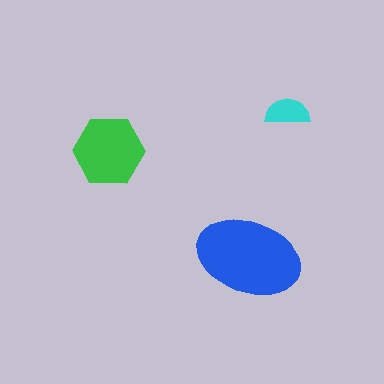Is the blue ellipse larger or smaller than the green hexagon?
Larger.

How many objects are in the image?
There are 3 objects in the image.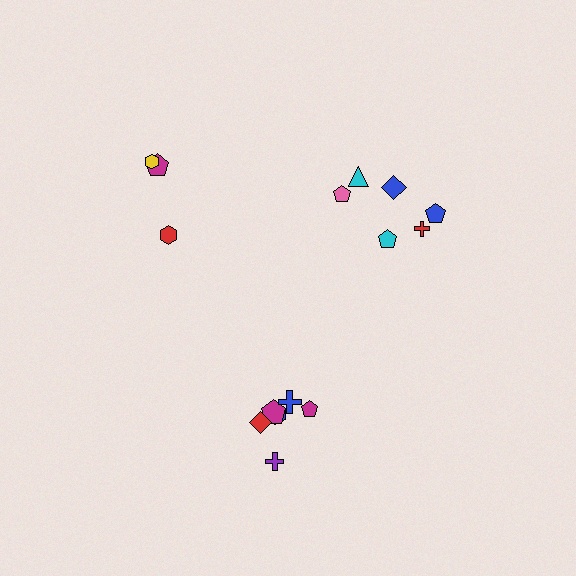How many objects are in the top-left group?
There are 3 objects.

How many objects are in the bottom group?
There are 6 objects.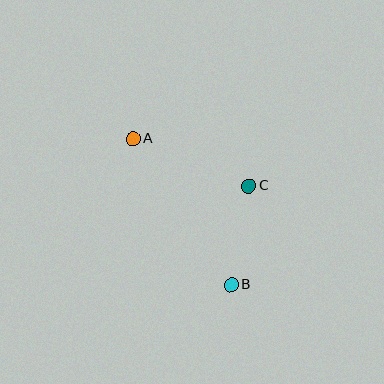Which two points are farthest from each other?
Points A and B are farthest from each other.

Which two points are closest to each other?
Points B and C are closest to each other.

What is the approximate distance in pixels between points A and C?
The distance between A and C is approximately 125 pixels.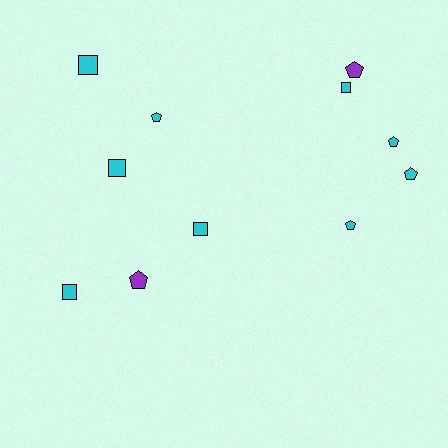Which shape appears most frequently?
Pentagon, with 6 objects.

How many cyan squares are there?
There are 5 cyan squares.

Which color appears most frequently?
Cyan, with 9 objects.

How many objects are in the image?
There are 11 objects.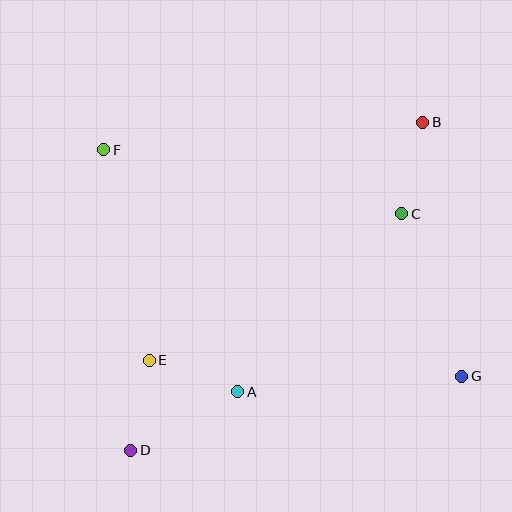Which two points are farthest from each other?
Points B and D are farthest from each other.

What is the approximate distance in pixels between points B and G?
The distance between B and G is approximately 257 pixels.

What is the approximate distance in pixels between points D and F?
The distance between D and F is approximately 302 pixels.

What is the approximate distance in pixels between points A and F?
The distance between A and F is approximately 277 pixels.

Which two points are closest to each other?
Points D and E are closest to each other.